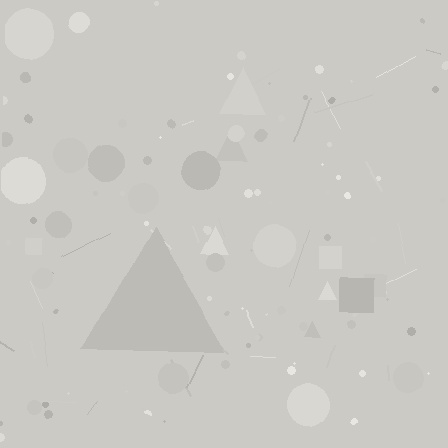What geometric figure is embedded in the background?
A triangle is embedded in the background.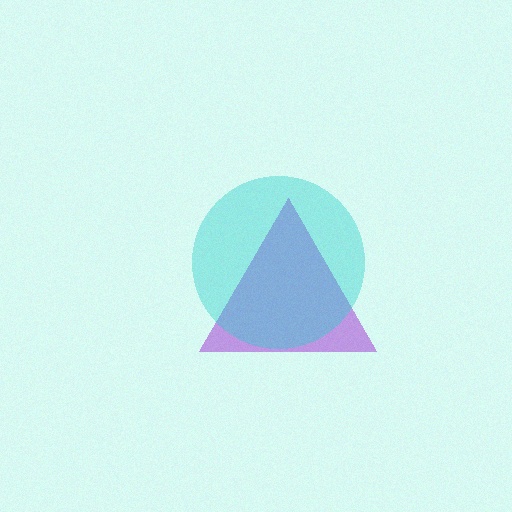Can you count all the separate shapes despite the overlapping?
Yes, there are 2 separate shapes.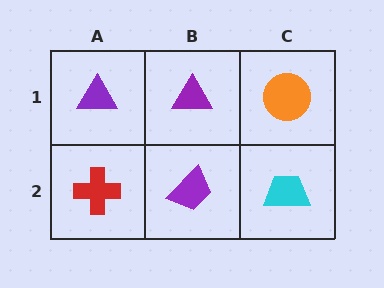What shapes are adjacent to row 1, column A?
A red cross (row 2, column A), a purple triangle (row 1, column B).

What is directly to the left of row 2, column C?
A purple trapezoid.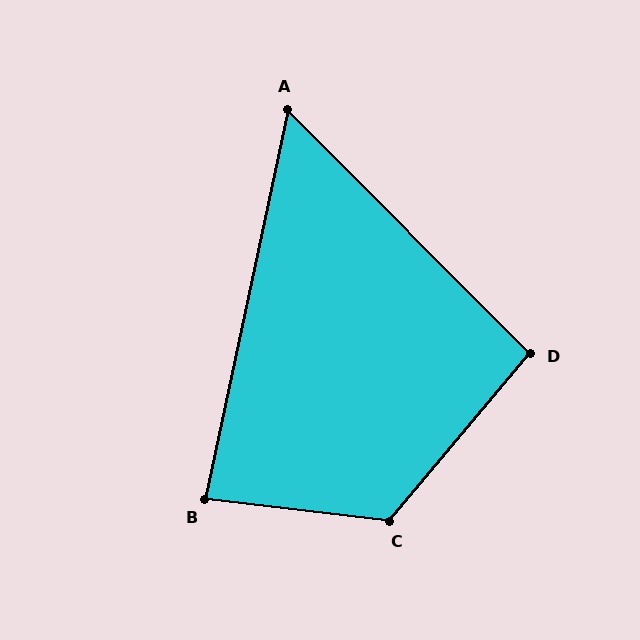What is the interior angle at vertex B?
Approximately 85 degrees (acute).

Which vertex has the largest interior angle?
C, at approximately 123 degrees.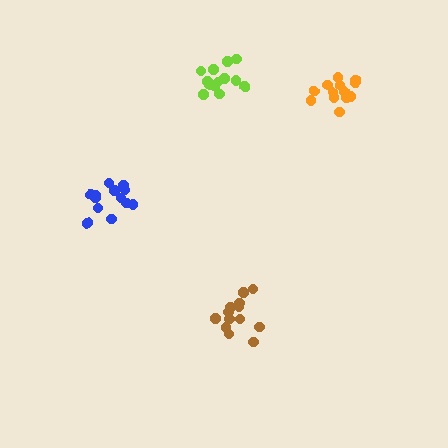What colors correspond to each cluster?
The clusters are colored: brown, lime, blue, orange.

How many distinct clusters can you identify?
There are 4 distinct clusters.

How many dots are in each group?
Group 1: 13 dots, Group 2: 14 dots, Group 3: 13 dots, Group 4: 14 dots (54 total).